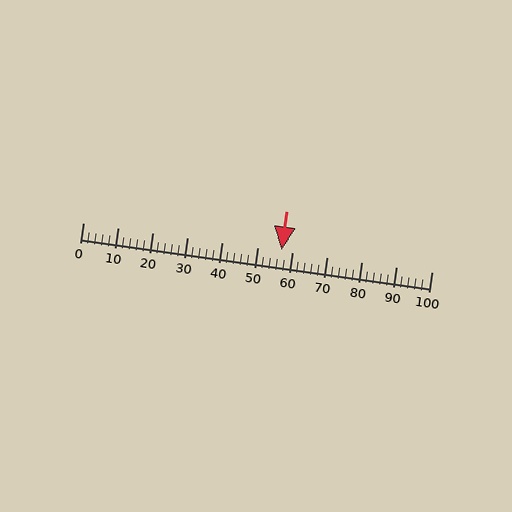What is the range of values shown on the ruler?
The ruler shows values from 0 to 100.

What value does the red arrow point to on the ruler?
The red arrow points to approximately 57.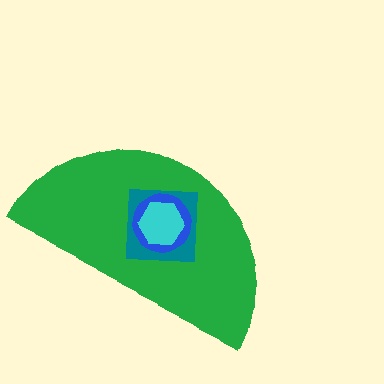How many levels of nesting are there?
4.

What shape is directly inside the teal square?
The blue circle.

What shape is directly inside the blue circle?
The cyan hexagon.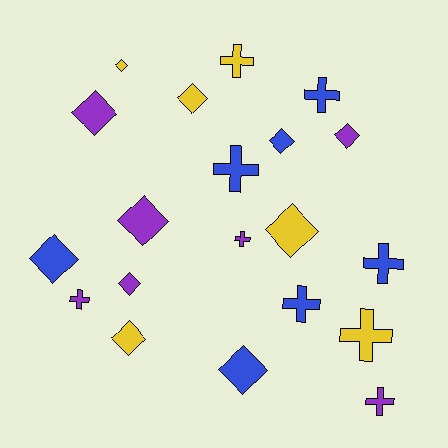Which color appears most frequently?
Purple, with 7 objects.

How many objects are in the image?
There are 20 objects.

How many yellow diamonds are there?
There are 4 yellow diamonds.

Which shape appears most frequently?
Diamond, with 11 objects.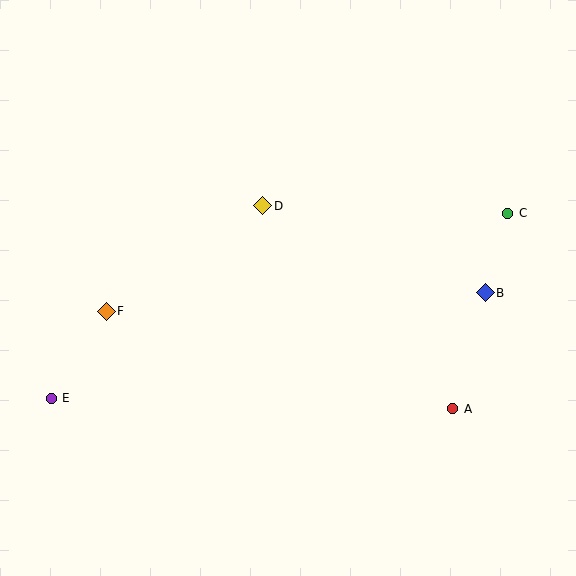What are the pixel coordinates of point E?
Point E is at (51, 398).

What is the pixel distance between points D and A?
The distance between D and A is 278 pixels.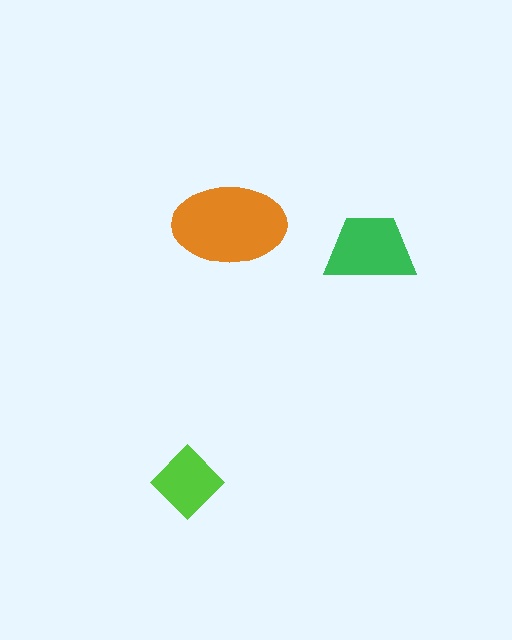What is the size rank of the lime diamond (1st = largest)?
3rd.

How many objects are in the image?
There are 3 objects in the image.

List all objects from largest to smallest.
The orange ellipse, the green trapezoid, the lime diamond.